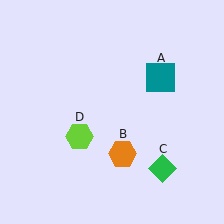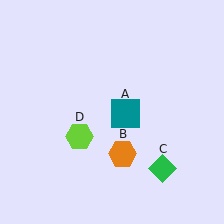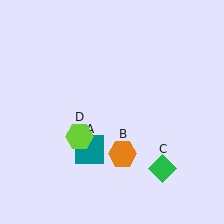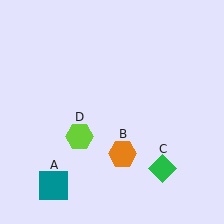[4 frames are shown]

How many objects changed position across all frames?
1 object changed position: teal square (object A).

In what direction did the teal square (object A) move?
The teal square (object A) moved down and to the left.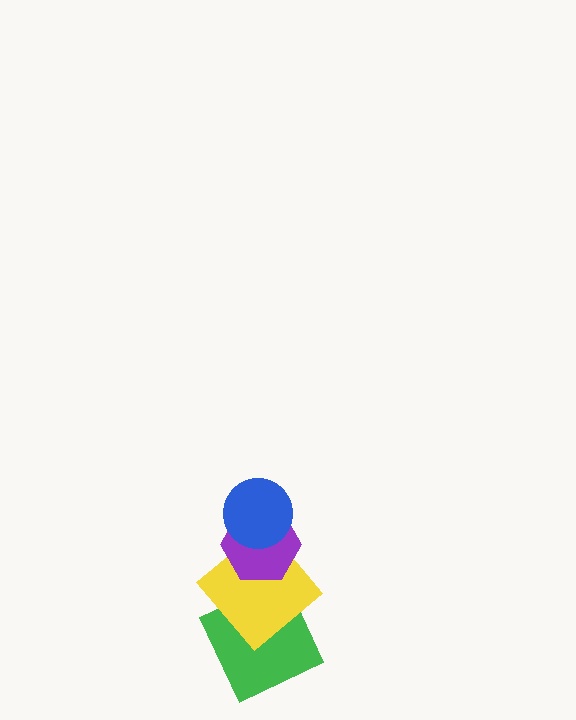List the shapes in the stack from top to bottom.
From top to bottom: the blue circle, the purple hexagon, the yellow diamond, the green square.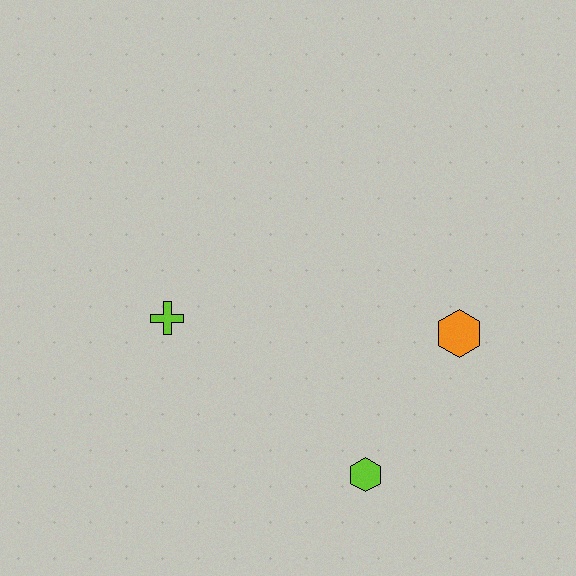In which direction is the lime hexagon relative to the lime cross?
The lime hexagon is to the right of the lime cross.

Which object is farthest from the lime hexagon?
The lime cross is farthest from the lime hexagon.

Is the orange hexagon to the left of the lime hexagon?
No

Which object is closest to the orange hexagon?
The lime hexagon is closest to the orange hexagon.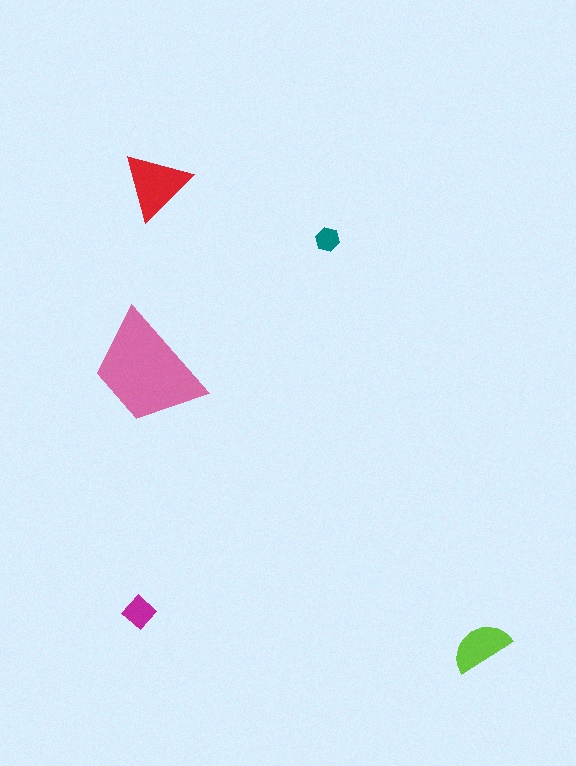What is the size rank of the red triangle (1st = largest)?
2nd.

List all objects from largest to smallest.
The pink trapezoid, the red triangle, the lime semicircle, the magenta diamond, the teal hexagon.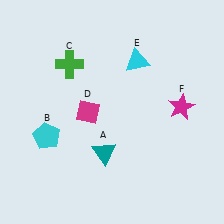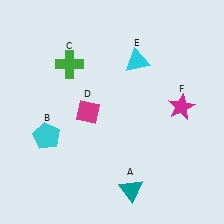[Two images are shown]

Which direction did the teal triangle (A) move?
The teal triangle (A) moved down.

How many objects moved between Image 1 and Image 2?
1 object moved between the two images.